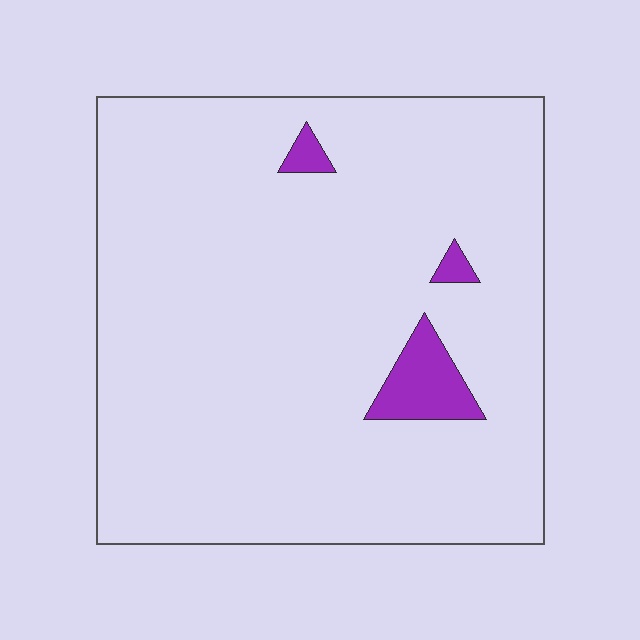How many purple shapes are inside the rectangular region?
3.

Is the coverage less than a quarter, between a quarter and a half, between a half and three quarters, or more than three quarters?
Less than a quarter.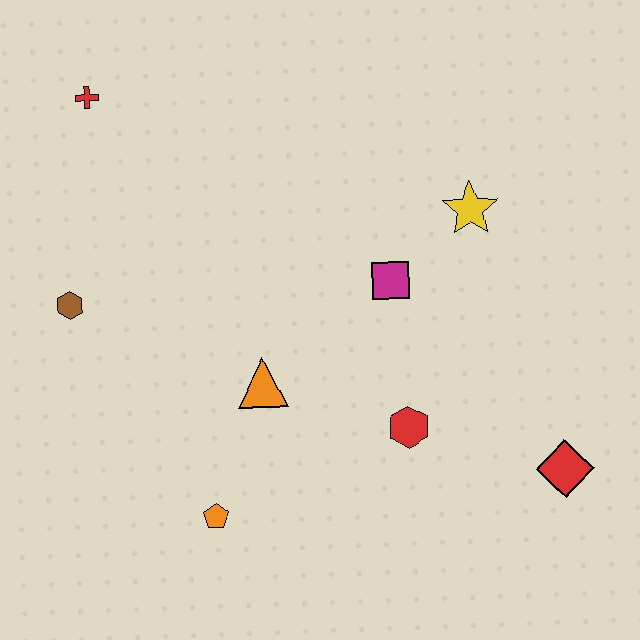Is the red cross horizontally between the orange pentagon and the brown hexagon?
Yes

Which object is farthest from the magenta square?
The red cross is farthest from the magenta square.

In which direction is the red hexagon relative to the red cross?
The red hexagon is below the red cross.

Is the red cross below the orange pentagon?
No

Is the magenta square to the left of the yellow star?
Yes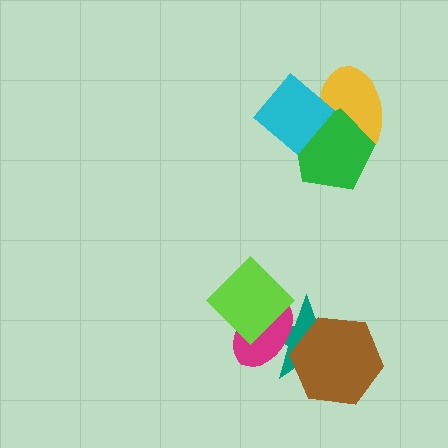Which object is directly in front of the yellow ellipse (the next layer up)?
The green pentagon is directly in front of the yellow ellipse.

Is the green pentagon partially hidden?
Yes, it is partially covered by another shape.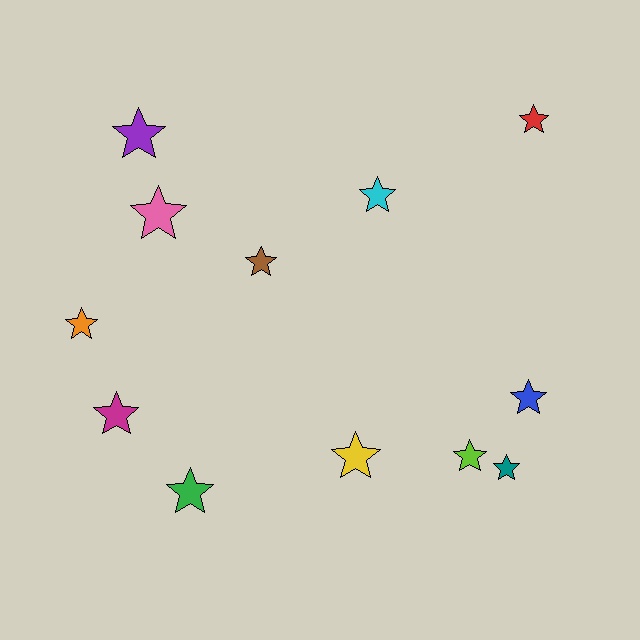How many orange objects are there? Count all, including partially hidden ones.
There is 1 orange object.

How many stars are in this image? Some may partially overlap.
There are 12 stars.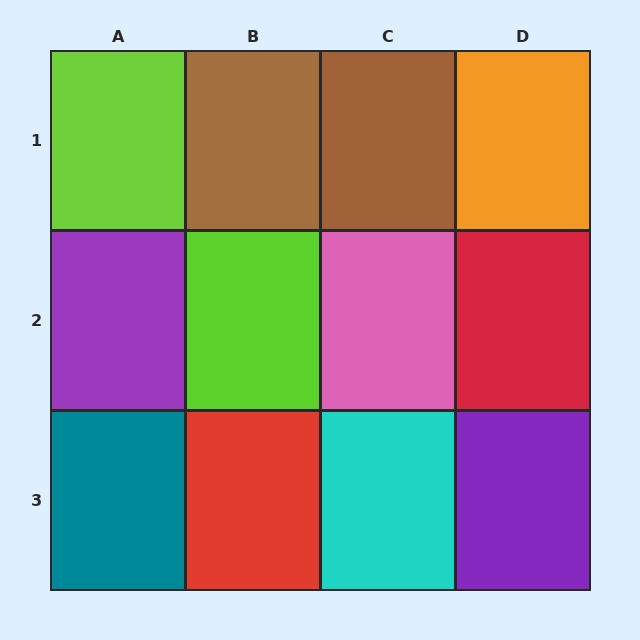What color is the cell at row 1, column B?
Brown.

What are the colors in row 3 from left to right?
Teal, red, cyan, purple.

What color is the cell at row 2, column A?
Purple.